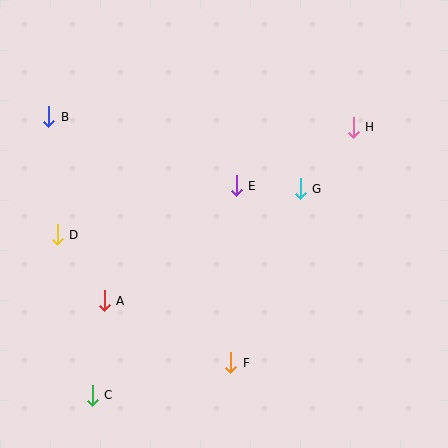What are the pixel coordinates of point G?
Point G is at (300, 189).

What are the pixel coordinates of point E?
Point E is at (236, 186).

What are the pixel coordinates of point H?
Point H is at (353, 127).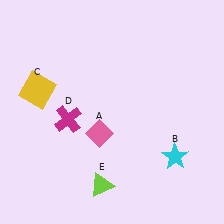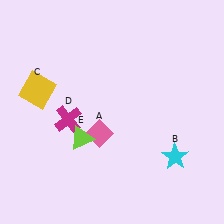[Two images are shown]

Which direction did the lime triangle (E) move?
The lime triangle (E) moved up.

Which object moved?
The lime triangle (E) moved up.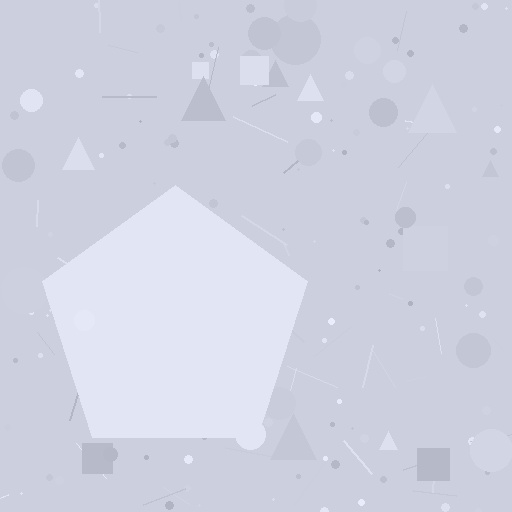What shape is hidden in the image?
A pentagon is hidden in the image.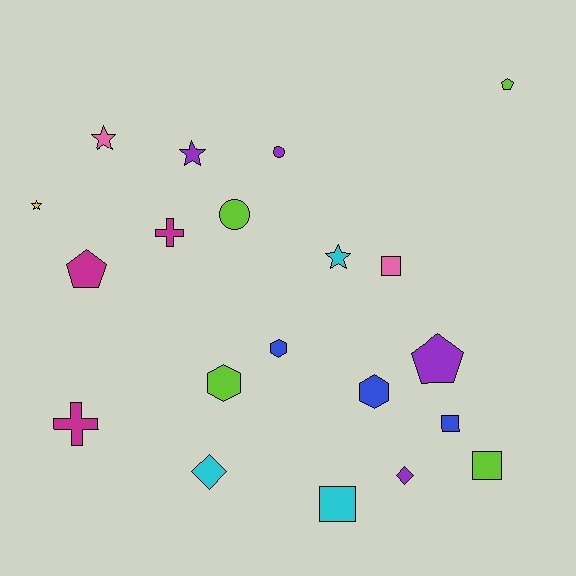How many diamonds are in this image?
There are 2 diamonds.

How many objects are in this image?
There are 20 objects.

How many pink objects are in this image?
There are 2 pink objects.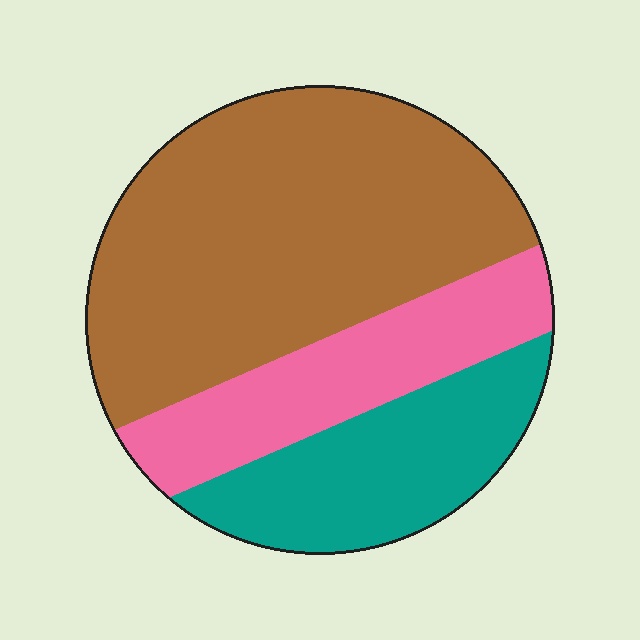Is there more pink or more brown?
Brown.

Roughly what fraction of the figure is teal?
Teal covers roughly 25% of the figure.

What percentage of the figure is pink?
Pink takes up between a sixth and a third of the figure.